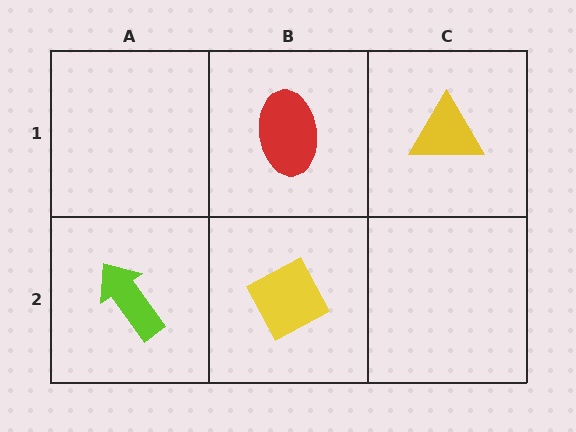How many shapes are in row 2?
2 shapes.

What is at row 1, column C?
A yellow triangle.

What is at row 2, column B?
A yellow diamond.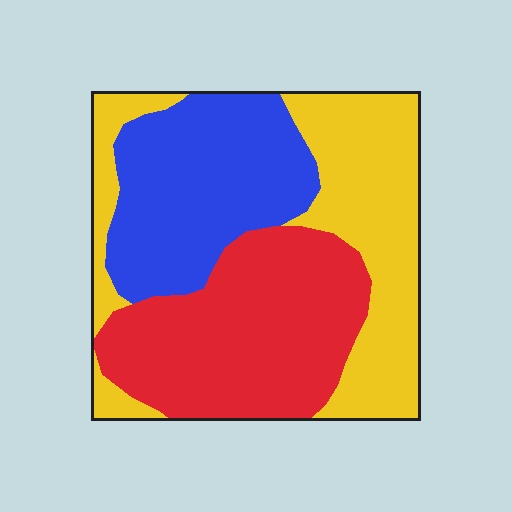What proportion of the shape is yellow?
Yellow covers around 35% of the shape.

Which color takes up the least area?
Blue, at roughly 30%.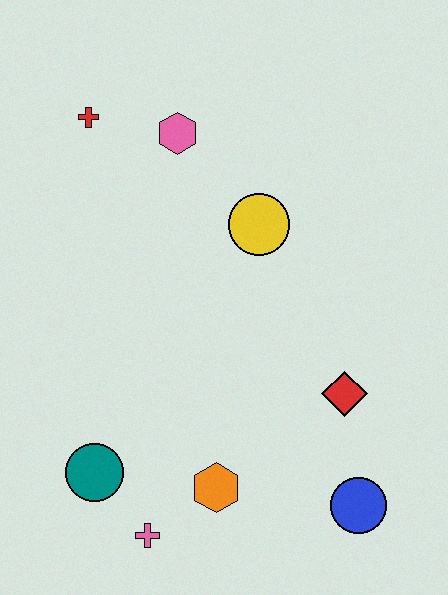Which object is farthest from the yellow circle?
The pink cross is farthest from the yellow circle.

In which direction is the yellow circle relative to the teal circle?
The yellow circle is above the teal circle.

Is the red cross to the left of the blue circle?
Yes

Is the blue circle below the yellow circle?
Yes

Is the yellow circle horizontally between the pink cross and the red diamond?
Yes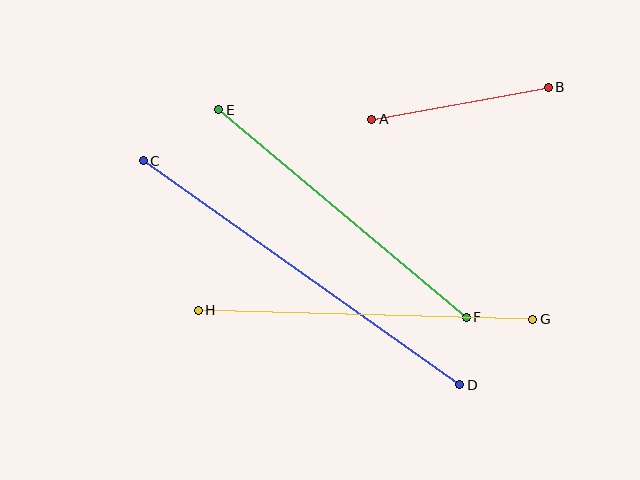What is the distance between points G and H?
The distance is approximately 335 pixels.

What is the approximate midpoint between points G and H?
The midpoint is at approximately (366, 315) pixels.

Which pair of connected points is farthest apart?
Points C and D are farthest apart.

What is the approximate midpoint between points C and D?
The midpoint is at approximately (302, 273) pixels.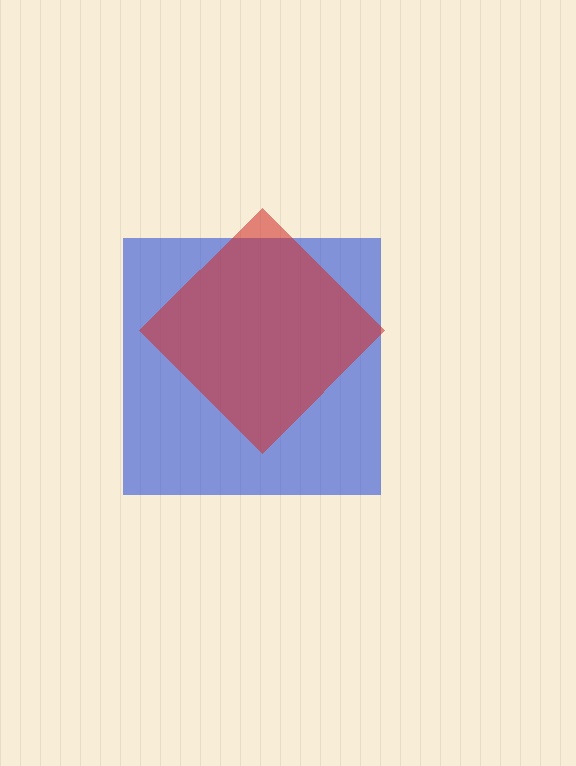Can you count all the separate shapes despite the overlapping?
Yes, there are 2 separate shapes.